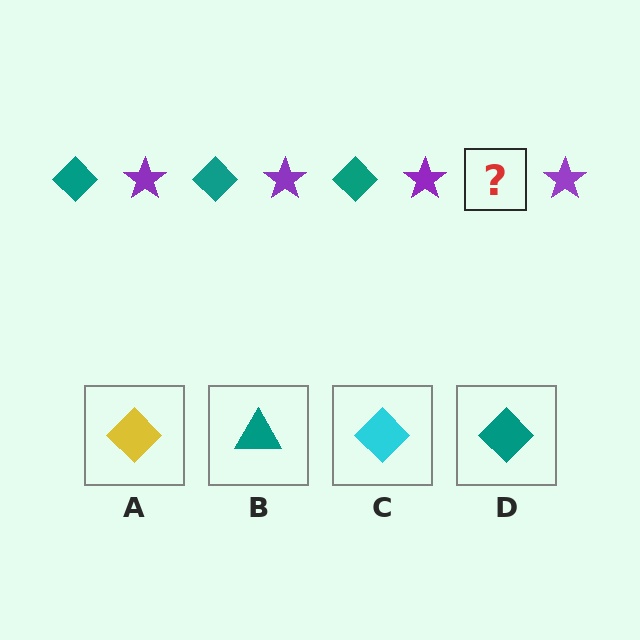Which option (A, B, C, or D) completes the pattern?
D.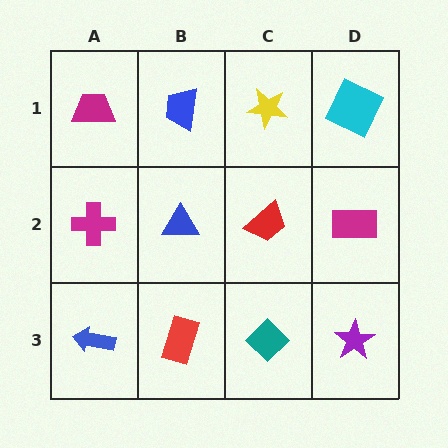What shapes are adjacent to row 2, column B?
A blue trapezoid (row 1, column B), a red rectangle (row 3, column B), a magenta cross (row 2, column A), a red trapezoid (row 2, column C).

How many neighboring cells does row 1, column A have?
2.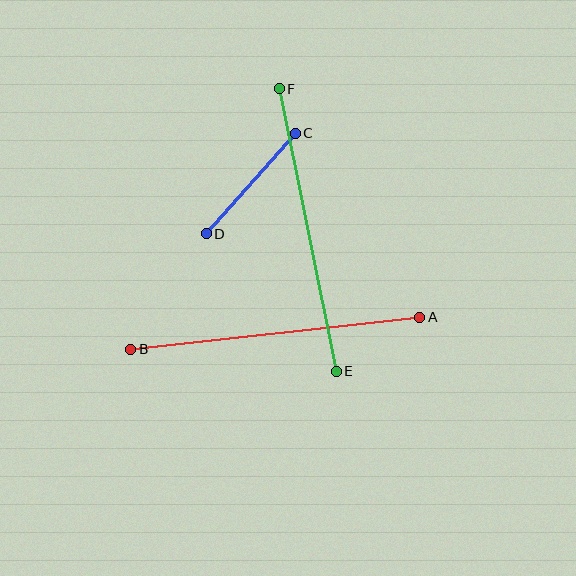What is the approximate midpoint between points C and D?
The midpoint is at approximately (251, 184) pixels.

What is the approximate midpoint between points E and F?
The midpoint is at approximately (308, 230) pixels.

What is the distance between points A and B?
The distance is approximately 290 pixels.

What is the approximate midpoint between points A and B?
The midpoint is at approximately (275, 333) pixels.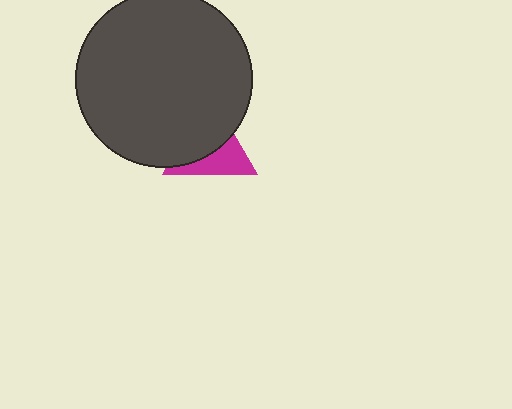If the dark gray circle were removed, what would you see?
You would see the complete magenta triangle.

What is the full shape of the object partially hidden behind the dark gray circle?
The partially hidden object is a magenta triangle.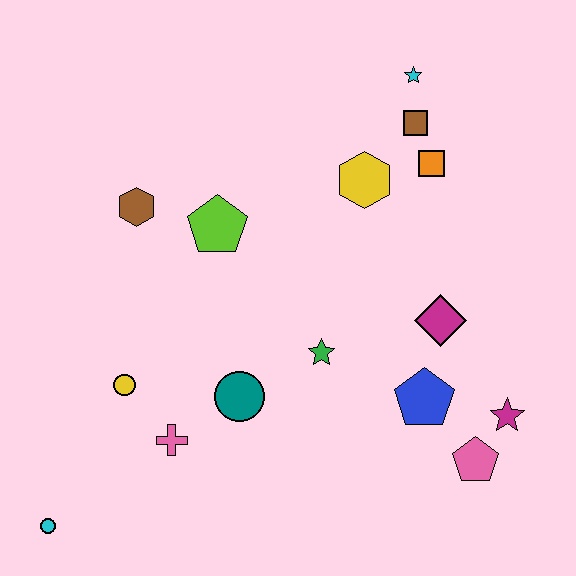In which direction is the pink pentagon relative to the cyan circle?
The pink pentagon is to the right of the cyan circle.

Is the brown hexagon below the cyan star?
Yes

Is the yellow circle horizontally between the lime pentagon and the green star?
No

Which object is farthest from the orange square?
The cyan circle is farthest from the orange square.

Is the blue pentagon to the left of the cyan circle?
No